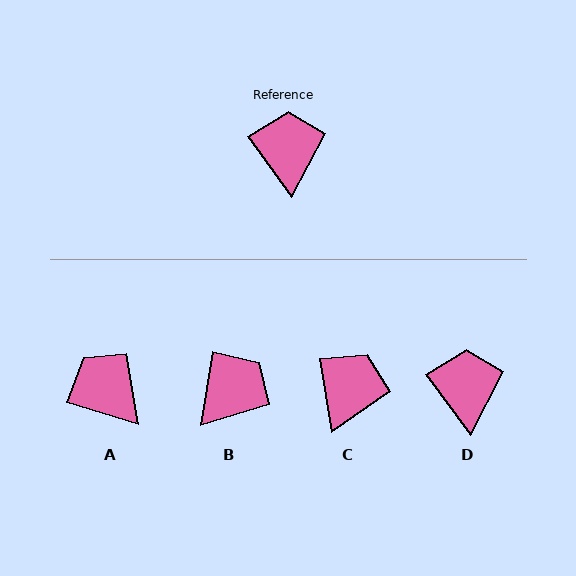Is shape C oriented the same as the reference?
No, it is off by about 27 degrees.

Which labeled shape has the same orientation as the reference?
D.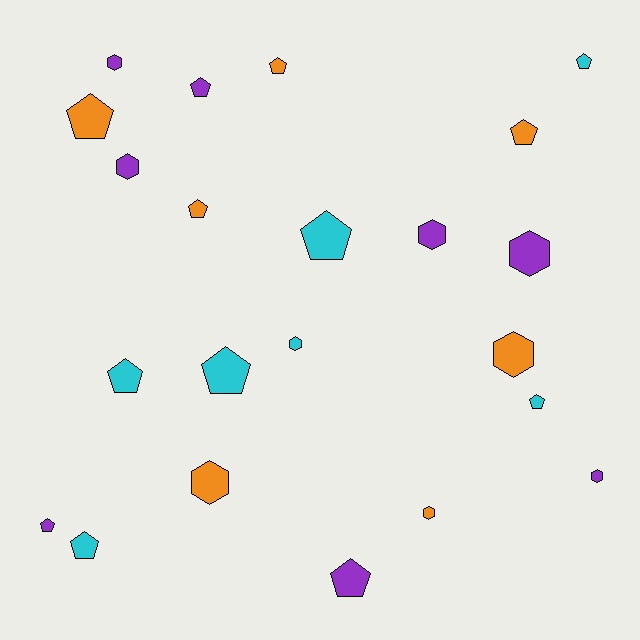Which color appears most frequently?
Purple, with 8 objects.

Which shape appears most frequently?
Pentagon, with 13 objects.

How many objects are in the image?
There are 22 objects.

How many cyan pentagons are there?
There are 6 cyan pentagons.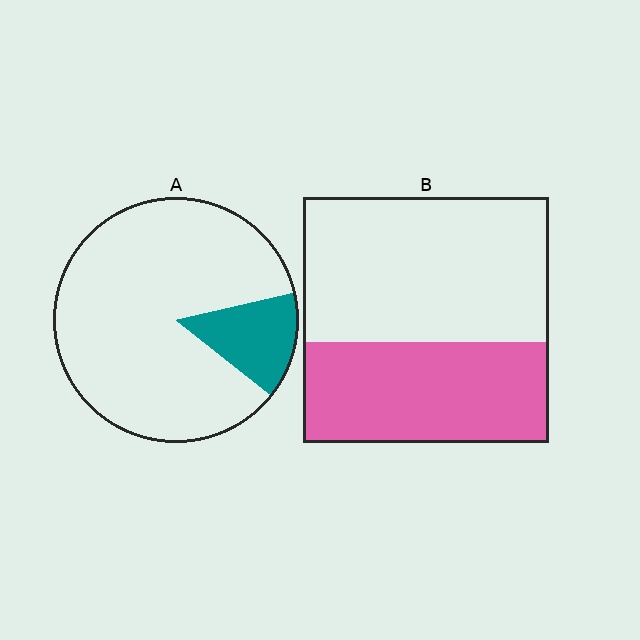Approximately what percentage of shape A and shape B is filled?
A is approximately 15% and B is approximately 40%.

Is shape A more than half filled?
No.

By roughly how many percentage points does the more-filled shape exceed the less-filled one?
By roughly 25 percentage points (B over A).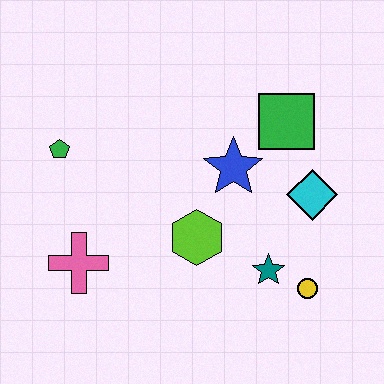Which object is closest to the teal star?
The yellow circle is closest to the teal star.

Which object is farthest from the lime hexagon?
The green pentagon is farthest from the lime hexagon.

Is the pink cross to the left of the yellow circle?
Yes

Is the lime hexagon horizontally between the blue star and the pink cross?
Yes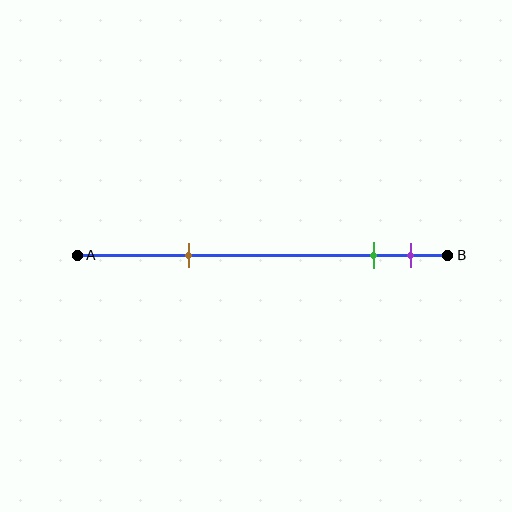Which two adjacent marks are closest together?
The green and purple marks are the closest adjacent pair.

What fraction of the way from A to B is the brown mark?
The brown mark is approximately 30% (0.3) of the way from A to B.